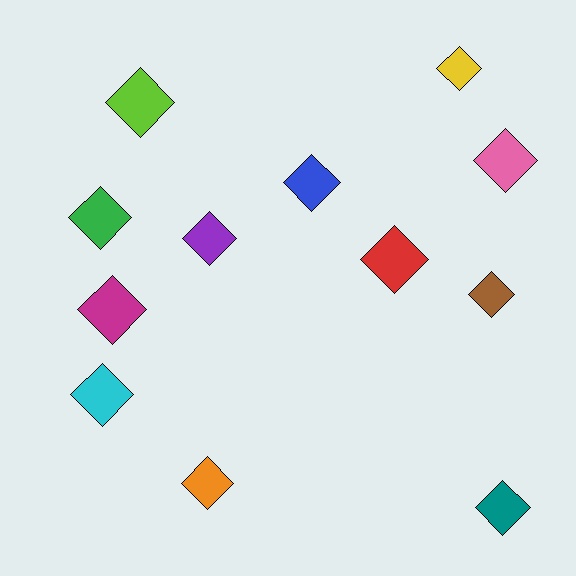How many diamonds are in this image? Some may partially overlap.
There are 12 diamonds.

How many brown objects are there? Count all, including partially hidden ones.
There is 1 brown object.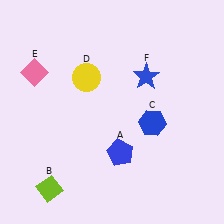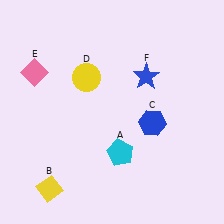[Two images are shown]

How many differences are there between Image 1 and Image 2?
There are 2 differences between the two images.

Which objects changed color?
A changed from blue to cyan. B changed from lime to yellow.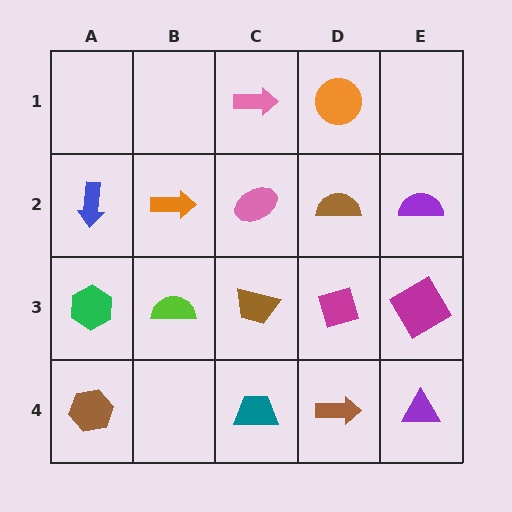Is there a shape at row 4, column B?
No, that cell is empty.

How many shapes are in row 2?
5 shapes.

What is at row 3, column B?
A lime semicircle.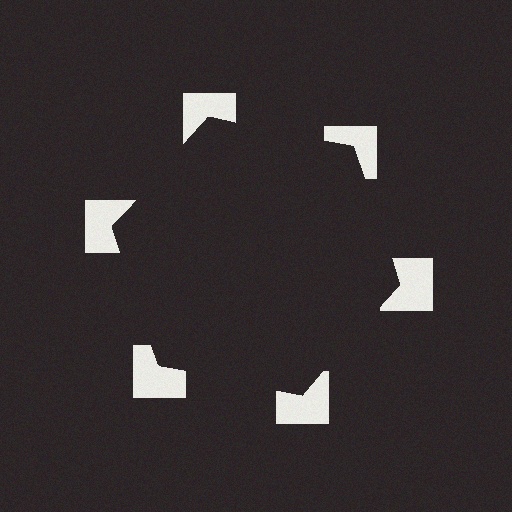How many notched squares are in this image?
There are 6 — one at each vertex of the illusory hexagon.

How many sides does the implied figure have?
6 sides.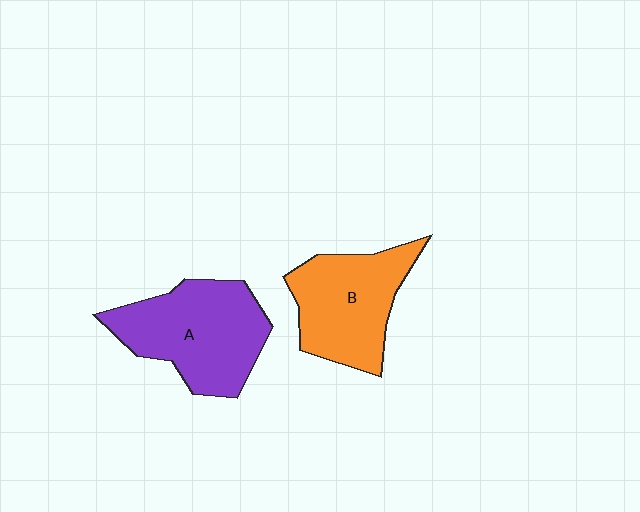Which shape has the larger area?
Shape A (purple).